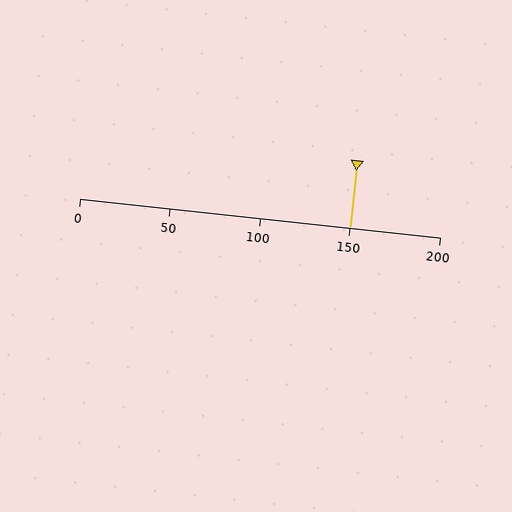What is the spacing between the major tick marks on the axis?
The major ticks are spaced 50 apart.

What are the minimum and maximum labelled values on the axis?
The axis runs from 0 to 200.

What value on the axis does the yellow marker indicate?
The marker indicates approximately 150.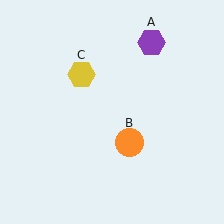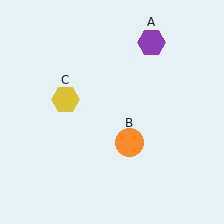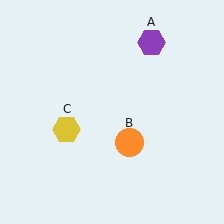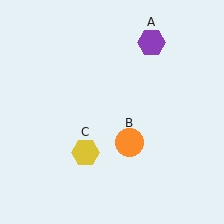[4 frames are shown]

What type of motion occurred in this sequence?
The yellow hexagon (object C) rotated counterclockwise around the center of the scene.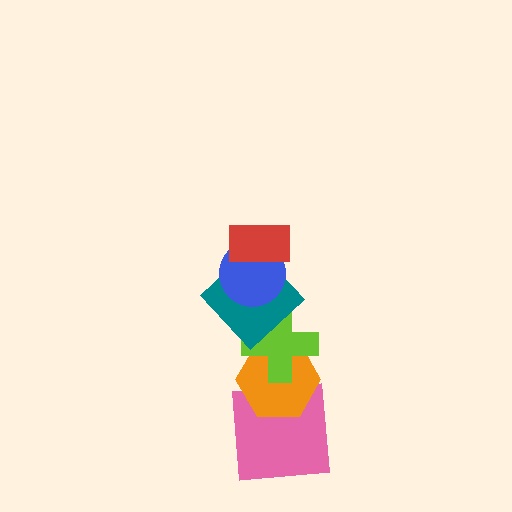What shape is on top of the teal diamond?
The blue circle is on top of the teal diamond.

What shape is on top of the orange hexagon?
The lime cross is on top of the orange hexagon.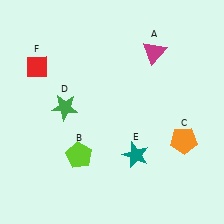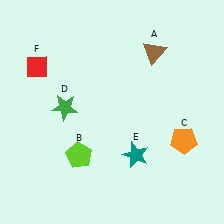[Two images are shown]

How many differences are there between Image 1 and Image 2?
There is 1 difference between the two images.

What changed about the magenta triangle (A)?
In Image 1, A is magenta. In Image 2, it changed to brown.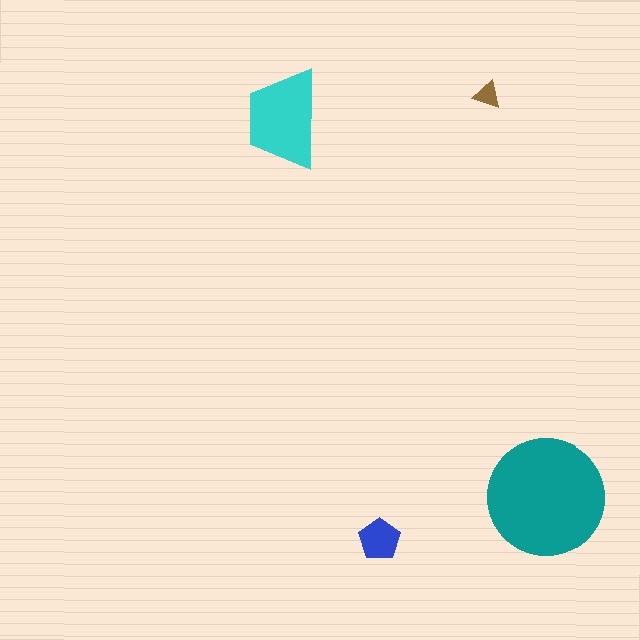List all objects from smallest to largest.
The brown triangle, the blue pentagon, the cyan trapezoid, the teal circle.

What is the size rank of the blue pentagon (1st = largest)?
3rd.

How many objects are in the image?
There are 4 objects in the image.